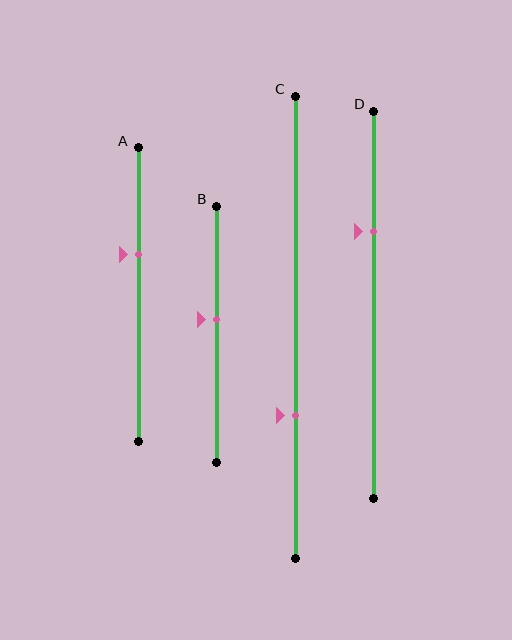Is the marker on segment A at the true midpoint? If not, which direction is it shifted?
No, the marker on segment A is shifted upward by about 14% of the segment length.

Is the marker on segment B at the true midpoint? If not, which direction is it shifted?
No, the marker on segment B is shifted upward by about 6% of the segment length.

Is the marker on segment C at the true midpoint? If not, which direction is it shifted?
No, the marker on segment C is shifted downward by about 19% of the segment length.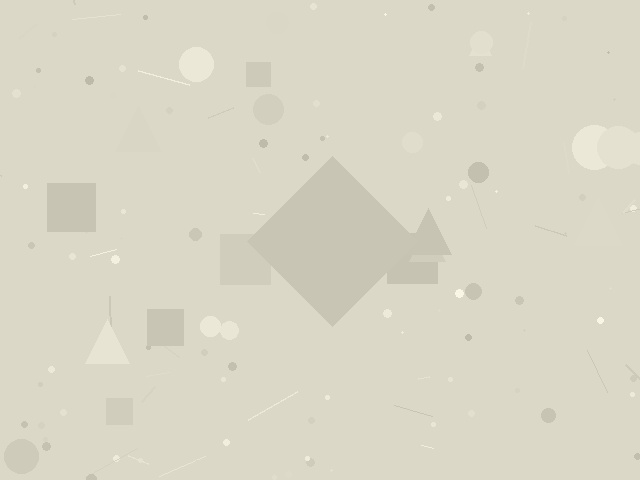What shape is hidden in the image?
A diamond is hidden in the image.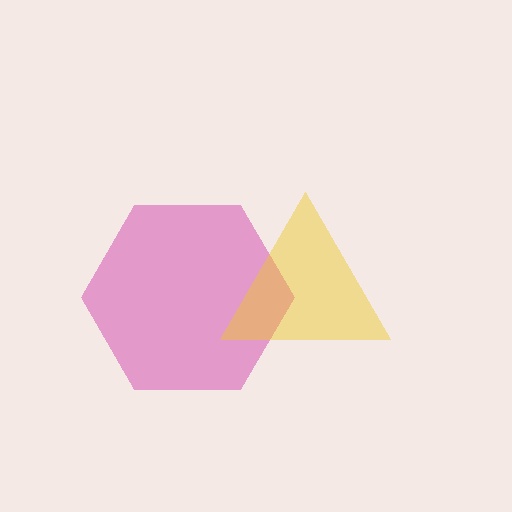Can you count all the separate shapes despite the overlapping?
Yes, there are 2 separate shapes.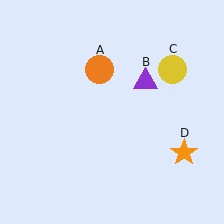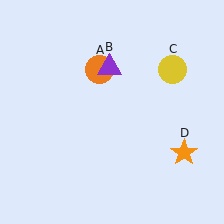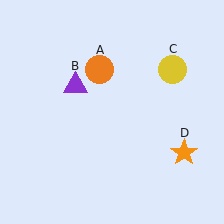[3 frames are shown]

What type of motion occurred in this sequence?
The purple triangle (object B) rotated counterclockwise around the center of the scene.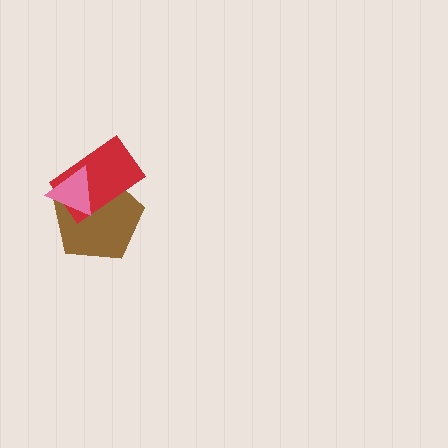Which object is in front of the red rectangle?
The pink triangle is in front of the red rectangle.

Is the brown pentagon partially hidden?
Yes, it is partially covered by another shape.